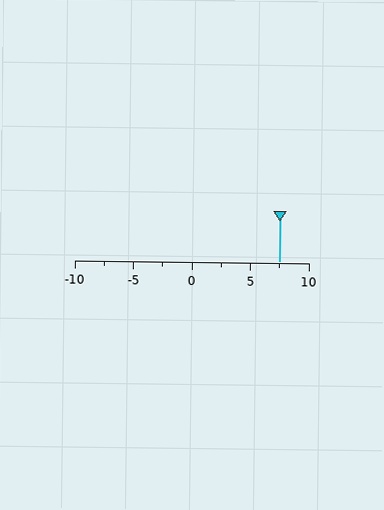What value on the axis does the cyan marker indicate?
The marker indicates approximately 7.5.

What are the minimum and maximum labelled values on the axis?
The axis runs from -10 to 10.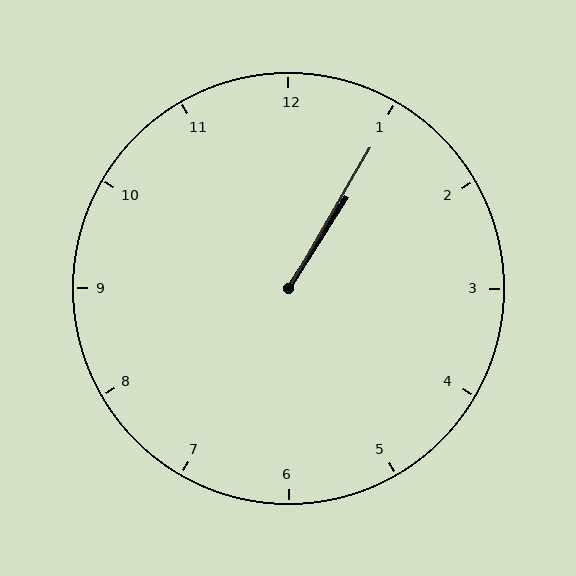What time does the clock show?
1:05.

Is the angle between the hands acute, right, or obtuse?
It is acute.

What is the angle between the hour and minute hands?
Approximately 2 degrees.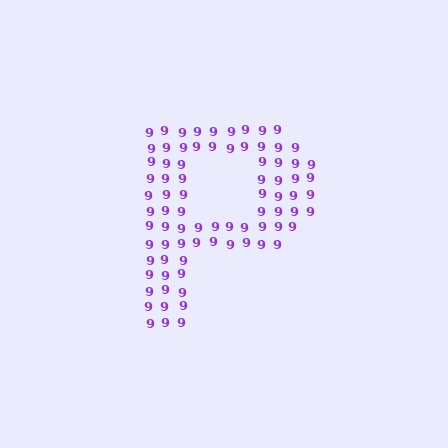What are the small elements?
The small elements are digit 9's.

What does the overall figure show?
The overall figure shows the letter P.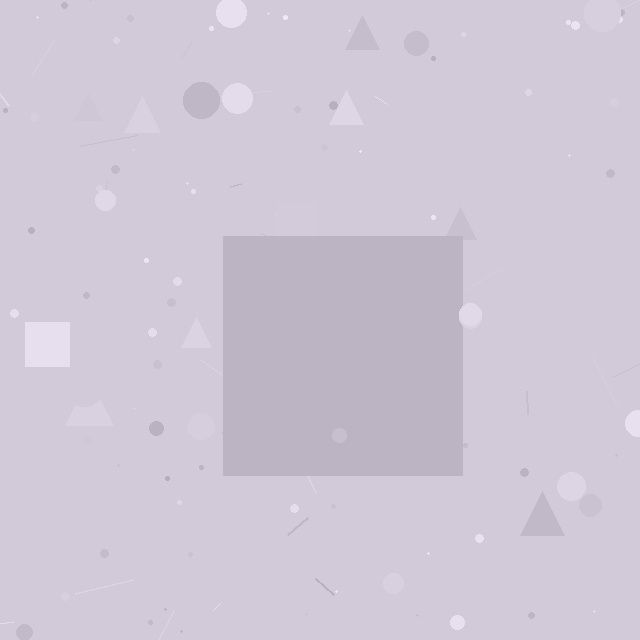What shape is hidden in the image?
A square is hidden in the image.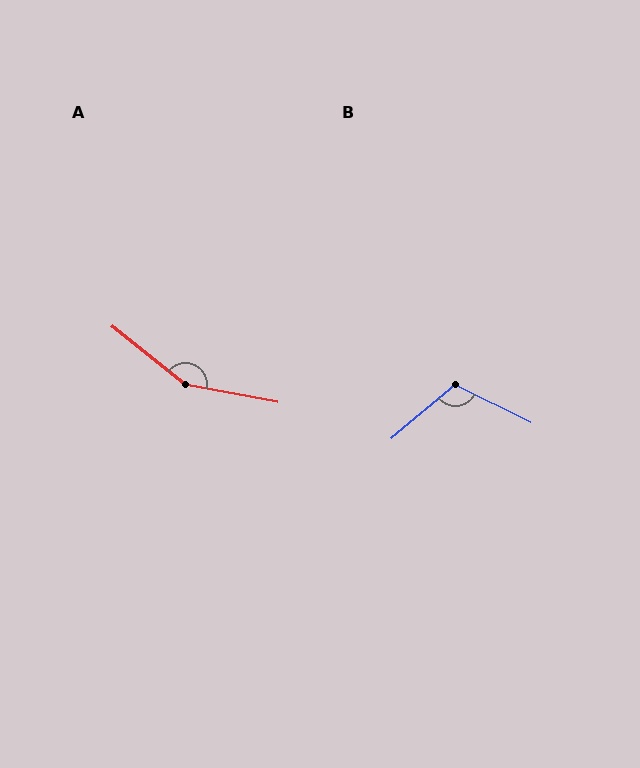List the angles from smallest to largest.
B (114°), A (153°).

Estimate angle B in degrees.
Approximately 114 degrees.